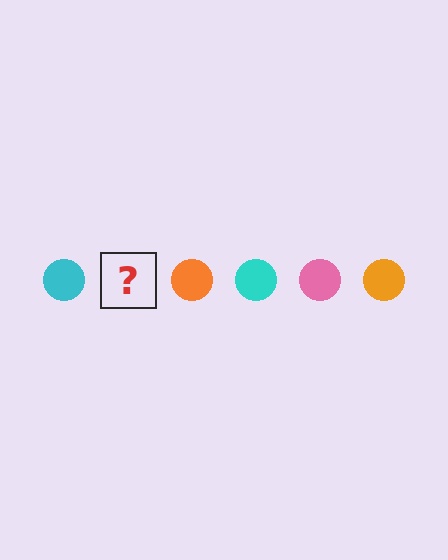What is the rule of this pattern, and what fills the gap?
The rule is that the pattern cycles through cyan, pink, orange circles. The gap should be filled with a pink circle.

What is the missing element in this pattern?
The missing element is a pink circle.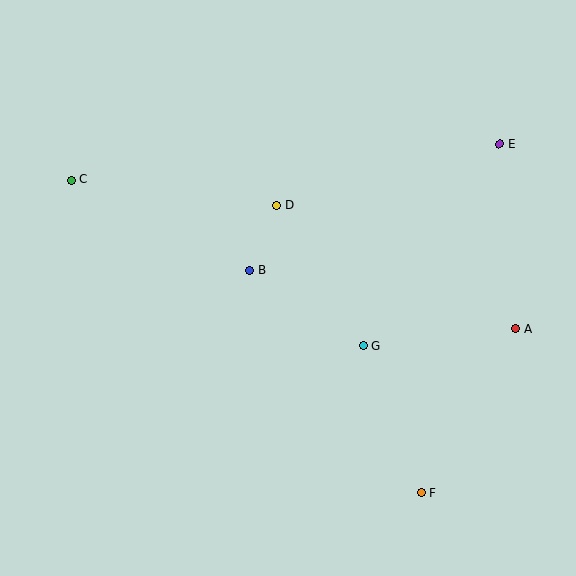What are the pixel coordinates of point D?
Point D is at (277, 205).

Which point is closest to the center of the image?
Point B at (250, 271) is closest to the center.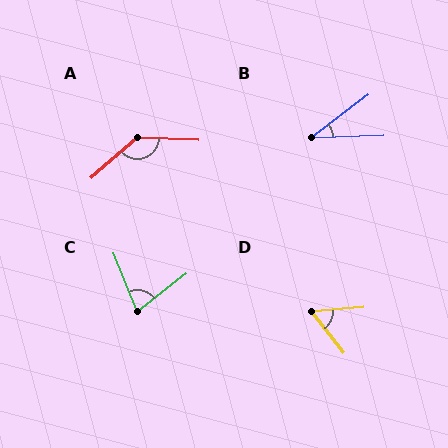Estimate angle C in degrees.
Approximately 74 degrees.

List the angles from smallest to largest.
B (36°), D (57°), C (74°), A (136°).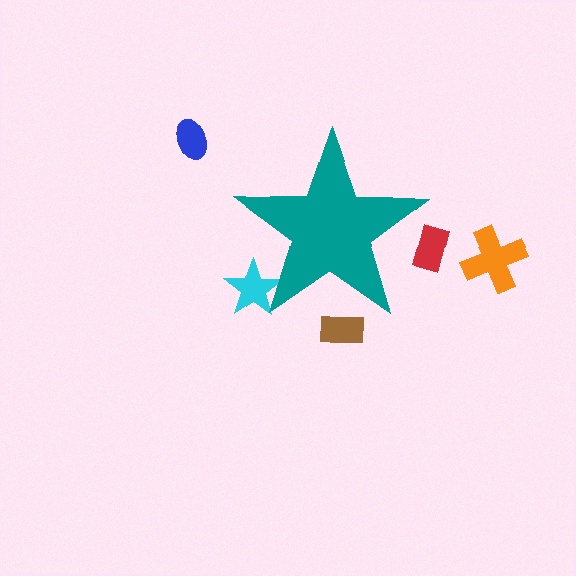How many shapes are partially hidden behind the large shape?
3 shapes are partially hidden.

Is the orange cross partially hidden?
No, the orange cross is fully visible.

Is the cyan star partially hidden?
Yes, the cyan star is partially hidden behind the teal star.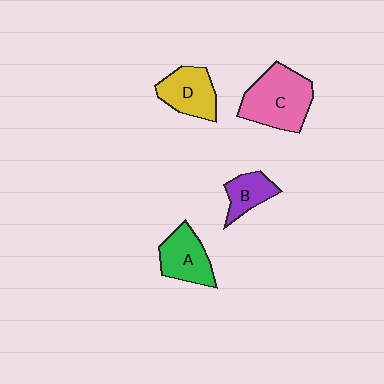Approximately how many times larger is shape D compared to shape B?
Approximately 1.5 times.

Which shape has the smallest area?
Shape B (purple).